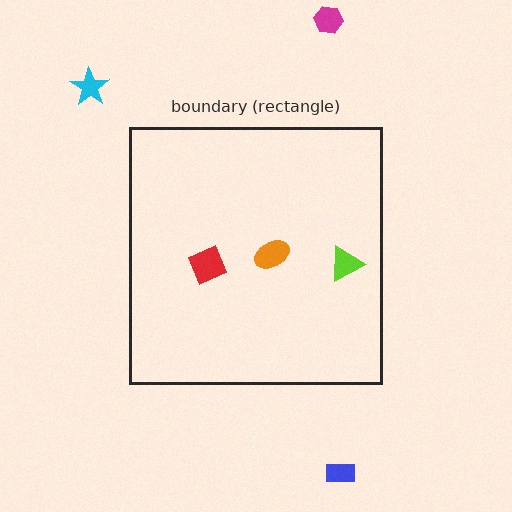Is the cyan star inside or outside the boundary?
Outside.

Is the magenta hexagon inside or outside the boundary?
Outside.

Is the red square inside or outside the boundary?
Inside.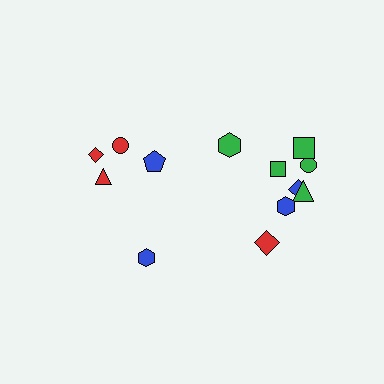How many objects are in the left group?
There are 5 objects.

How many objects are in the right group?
There are 8 objects.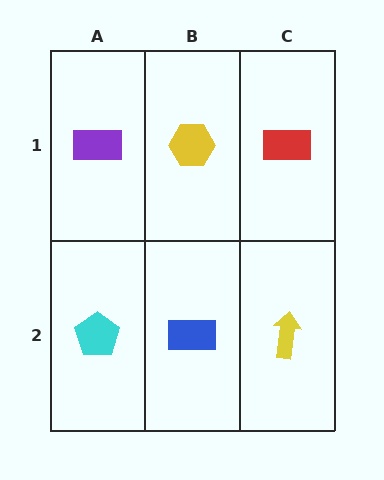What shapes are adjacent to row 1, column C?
A yellow arrow (row 2, column C), a yellow hexagon (row 1, column B).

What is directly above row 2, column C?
A red rectangle.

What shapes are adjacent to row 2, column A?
A purple rectangle (row 1, column A), a blue rectangle (row 2, column B).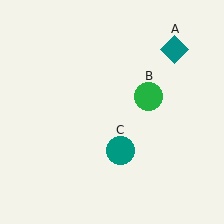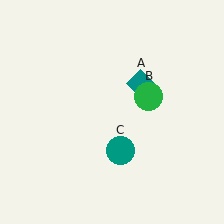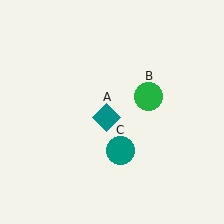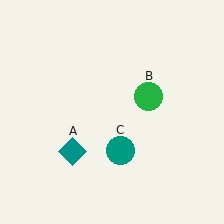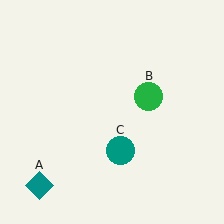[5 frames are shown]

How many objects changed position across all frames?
1 object changed position: teal diamond (object A).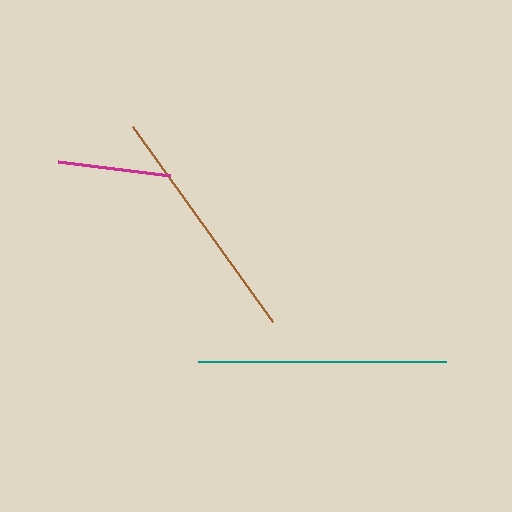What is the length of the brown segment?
The brown segment is approximately 240 pixels long.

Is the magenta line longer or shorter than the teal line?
The teal line is longer than the magenta line.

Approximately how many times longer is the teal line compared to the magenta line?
The teal line is approximately 2.2 times the length of the magenta line.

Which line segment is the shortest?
The magenta line is the shortest at approximately 112 pixels.